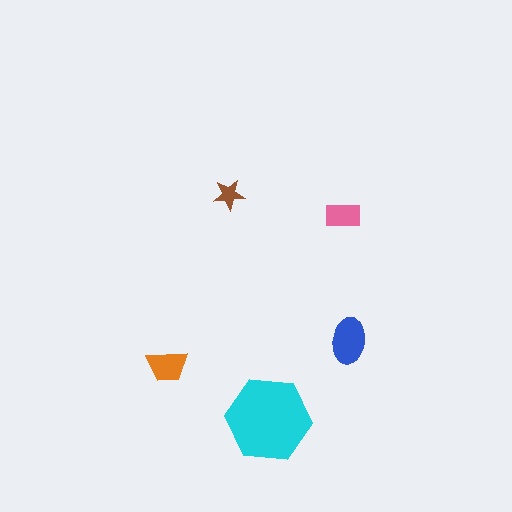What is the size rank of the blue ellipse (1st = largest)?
2nd.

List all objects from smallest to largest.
The brown star, the pink rectangle, the orange trapezoid, the blue ellipse, the cyan hexagon.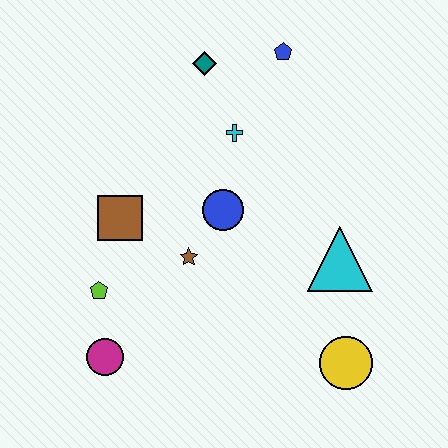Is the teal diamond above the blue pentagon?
No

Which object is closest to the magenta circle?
The lime pentagon is closest to the magenta circle.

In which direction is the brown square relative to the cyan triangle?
The brown square is to the left of the cyan triangle.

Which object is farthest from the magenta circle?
The blue pentagon is farthest from the magenta circle.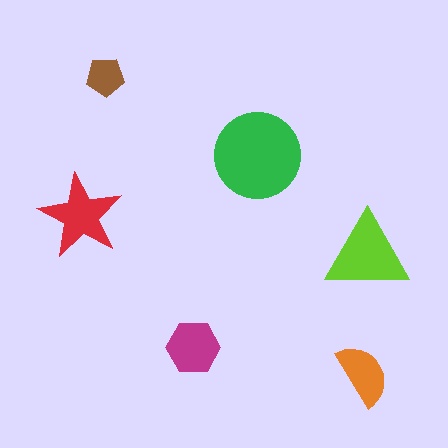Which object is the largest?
The green circle.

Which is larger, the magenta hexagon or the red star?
The red star.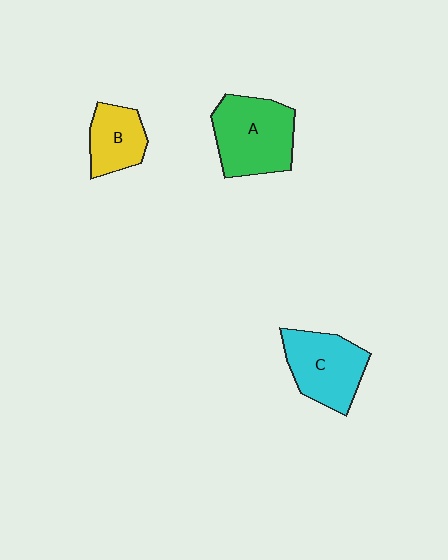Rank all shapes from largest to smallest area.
From largest to smallest: A (green), C (cyan), B (yellow).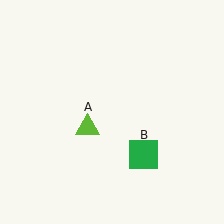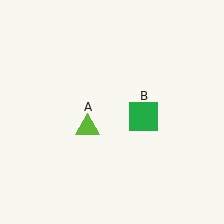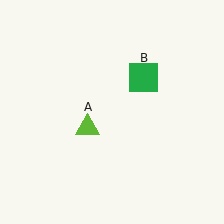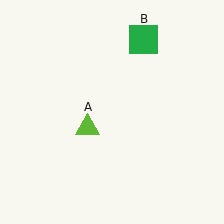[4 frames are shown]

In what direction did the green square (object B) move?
The green square (object B) moved up.